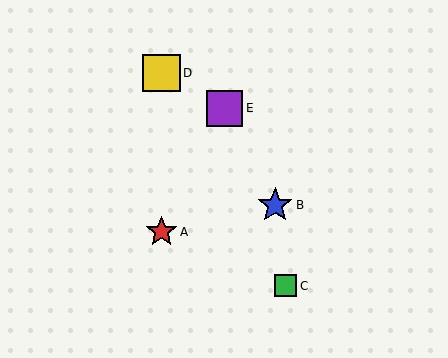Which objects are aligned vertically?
Objects A, D are aligned vertically.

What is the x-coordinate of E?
Object E is at x≈224.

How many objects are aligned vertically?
2 objects (A, D) are aligned vertically.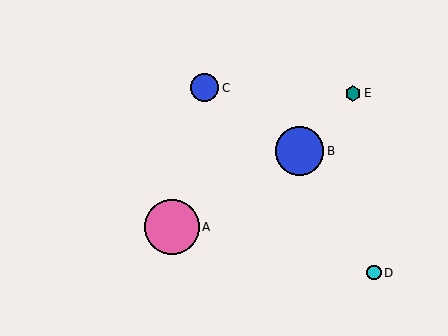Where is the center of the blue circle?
The center of the blue circle is at (299, 151).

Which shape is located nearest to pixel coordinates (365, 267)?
The cyan circle (labeled D) at (374, 273) is nearest to that location.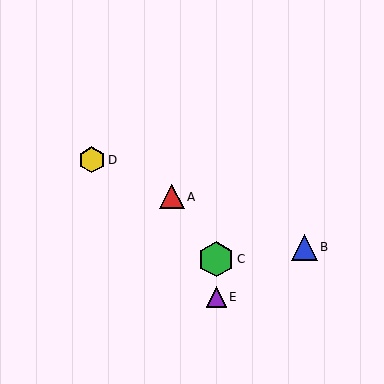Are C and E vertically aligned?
Yes, both are at x≈216.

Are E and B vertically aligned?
No, E is at x≈216 and B is at x≈304.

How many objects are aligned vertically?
2 objects (C, E) are aligned vertically.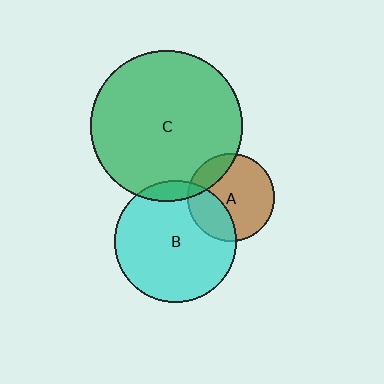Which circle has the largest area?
Circle C (green).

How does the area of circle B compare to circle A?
Approximately 2.0 times.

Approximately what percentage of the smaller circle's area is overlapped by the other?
Approximately 30%.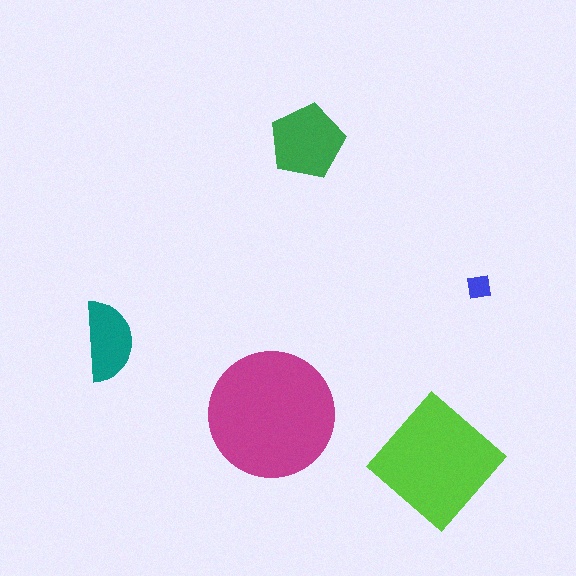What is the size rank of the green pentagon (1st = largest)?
3rd.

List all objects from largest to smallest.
The magenta circle, the lime diamond, the green pentagon, the teal semicircle, the blue square.